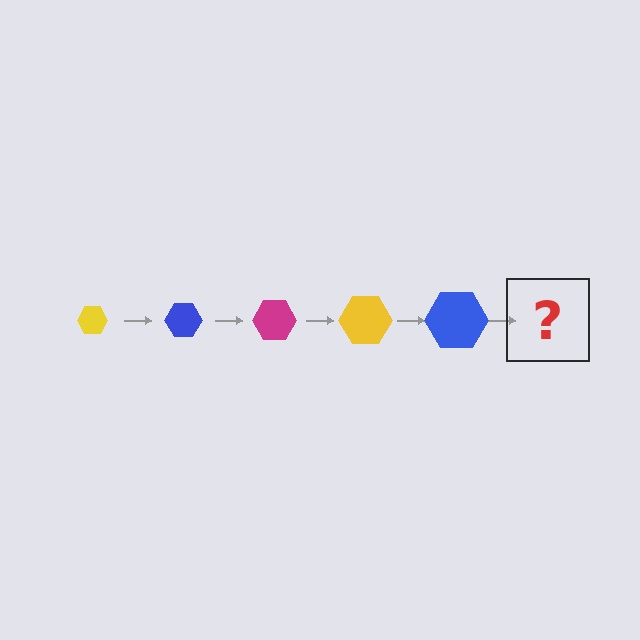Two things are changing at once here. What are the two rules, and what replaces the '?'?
The two rules are that the hexagon grows larger each step and the color cycles through yellow, blue, and magenta. The '?' should be a magenta hexagon, larger than the previous one.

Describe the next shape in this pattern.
It should be a magenta hexagon, larger than the previous one.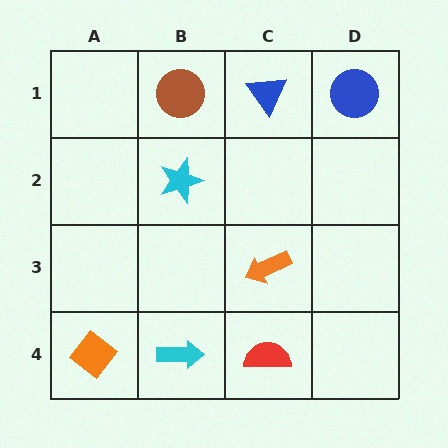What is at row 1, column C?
A blue triangle.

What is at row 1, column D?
A blue circle.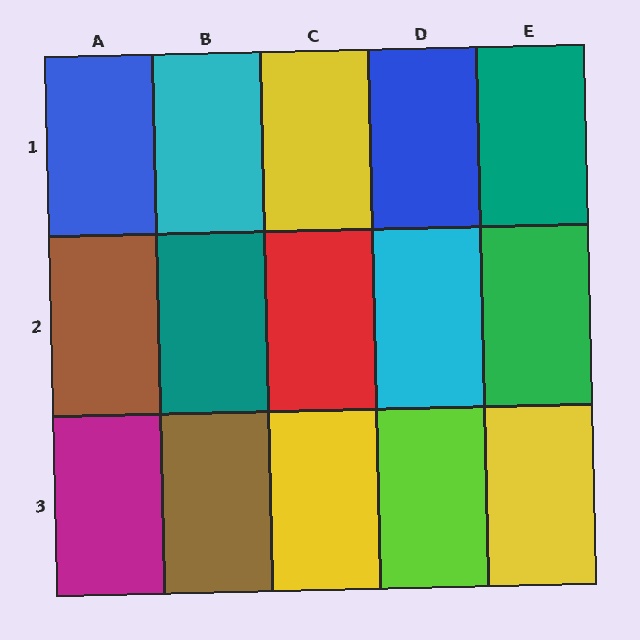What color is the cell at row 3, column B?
Brown.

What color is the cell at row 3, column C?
Yellow.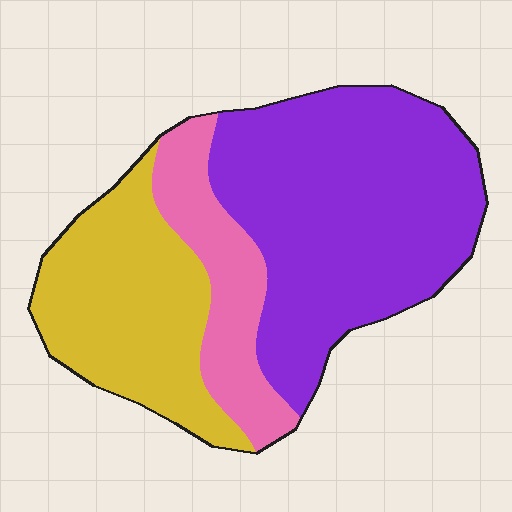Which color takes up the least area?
Pink, at roughly 20%.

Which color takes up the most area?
Purple, at roughly 50%.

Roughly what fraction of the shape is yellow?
Yellow takes up about one third (1/3) of the shape.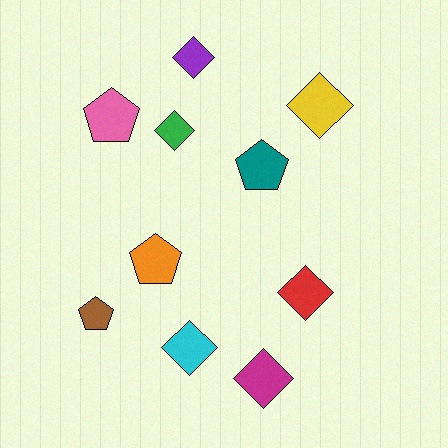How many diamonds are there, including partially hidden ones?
There are 6 diamonds.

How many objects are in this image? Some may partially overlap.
There are 10 objects.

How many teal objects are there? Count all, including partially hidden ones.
There is 1 teal object.